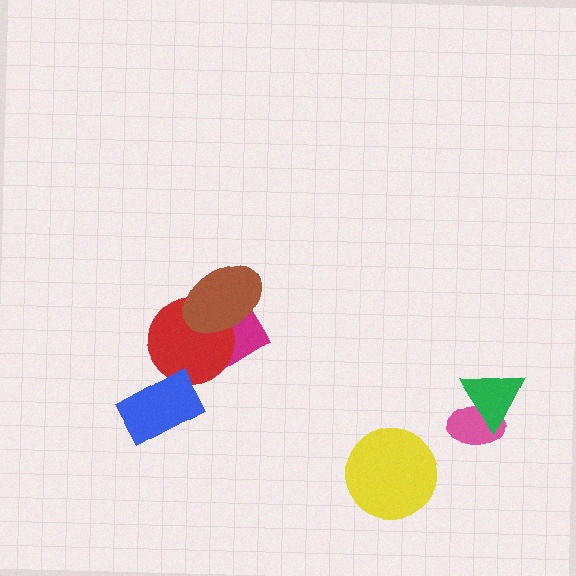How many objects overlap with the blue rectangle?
1 object overlaps with the blue rectangle.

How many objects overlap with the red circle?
3 objects overlap with the red circle.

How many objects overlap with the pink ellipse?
1 object overlaps with the pink ellipse.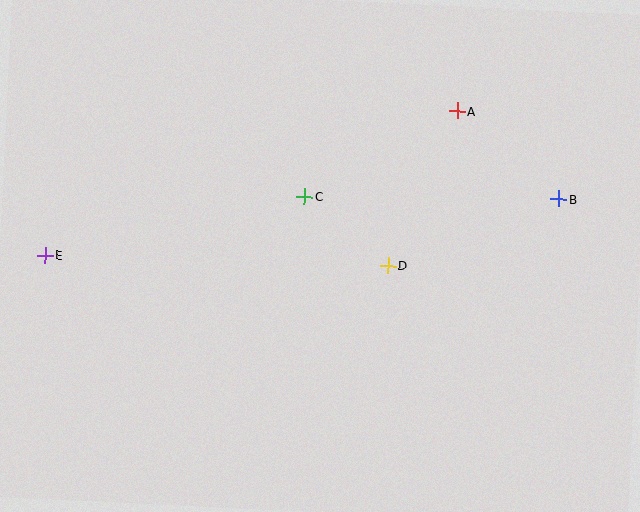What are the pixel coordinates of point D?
Point D is at (388, 265).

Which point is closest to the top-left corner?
Point E is closest to the top-left corner.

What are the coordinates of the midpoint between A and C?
The midpoint between A and C is at (381, 154).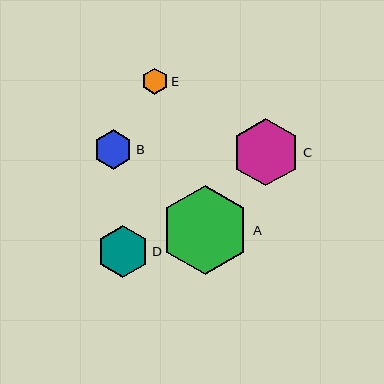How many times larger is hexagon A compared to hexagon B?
Hexagon A is approximately 2.3 times the size of hexagon B.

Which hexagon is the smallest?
Hexagon E is the smallest with a size of approximately 26 pixels.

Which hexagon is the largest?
Hexagon A is the largest with a size of approximately 89 pixels.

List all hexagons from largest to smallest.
From largest to smallest: A, C, D, B, E.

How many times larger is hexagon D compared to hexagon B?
Hexagon D is approximately 1.3 times the size of hexagon B.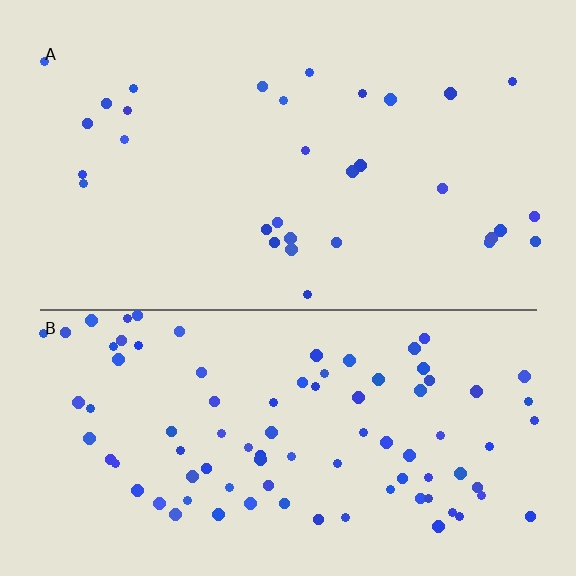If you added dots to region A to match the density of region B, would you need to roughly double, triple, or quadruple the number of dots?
Approximately triple.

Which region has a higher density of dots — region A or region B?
B (the bottom).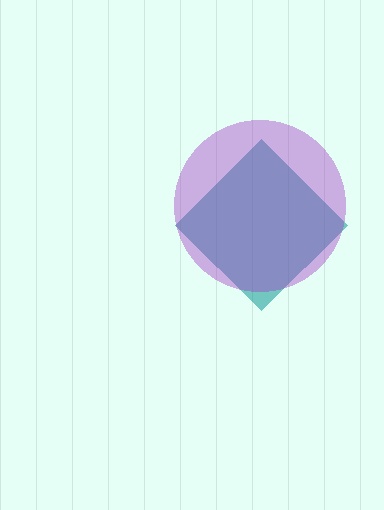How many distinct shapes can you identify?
There are 2 distinct shapes: a teal diamond, a purple circle.